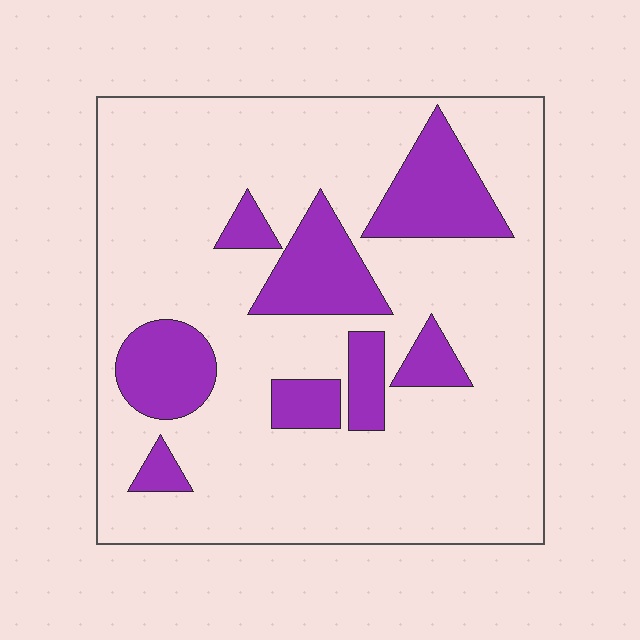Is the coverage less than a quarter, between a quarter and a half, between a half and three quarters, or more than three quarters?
Less than a quarter.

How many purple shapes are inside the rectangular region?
8.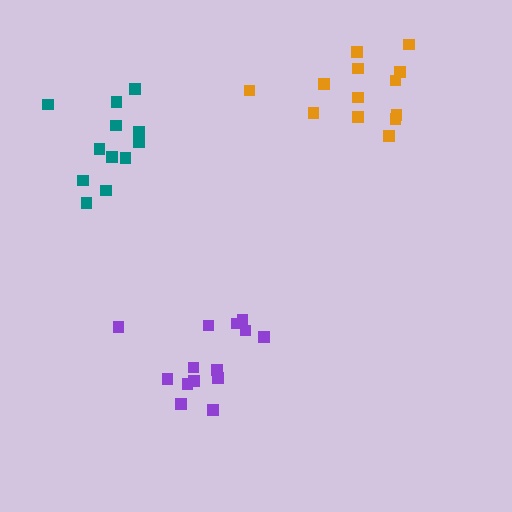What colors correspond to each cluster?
The clusters are colored: purple, teal, orange.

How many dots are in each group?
Group 1: 14 dots, Group 2: 12 dots, Group 3: 13 dots (39 total).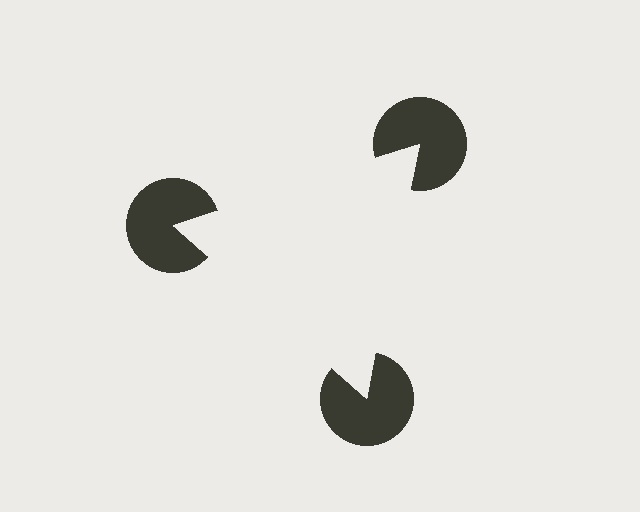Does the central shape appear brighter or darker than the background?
It typically appears slightly brighter than the background, even though no actual brightness change is drawn.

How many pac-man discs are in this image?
There are 3 — one at each vertex of the illusory triangle.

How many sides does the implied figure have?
3 sides.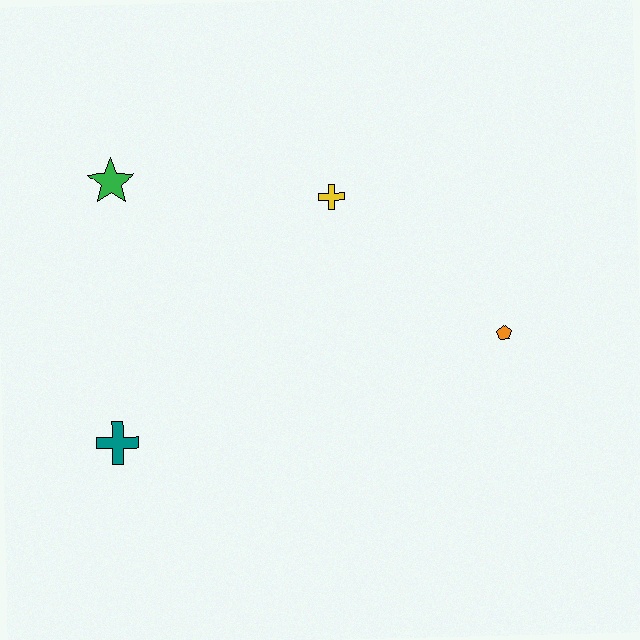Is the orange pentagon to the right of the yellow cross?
Yes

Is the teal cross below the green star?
Yes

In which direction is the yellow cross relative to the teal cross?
The yellow cross is above the teal cross.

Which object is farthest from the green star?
The orange pentagon is farthest from the green star.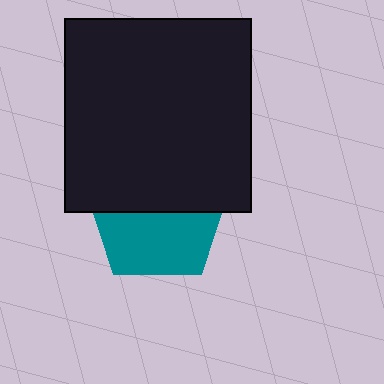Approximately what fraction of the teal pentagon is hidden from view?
Roughly 50% of the teal pentagon is hidden behind the black rectangle.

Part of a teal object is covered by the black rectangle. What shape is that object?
It is a pentagon.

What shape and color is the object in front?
The object in front is a black rectangle.